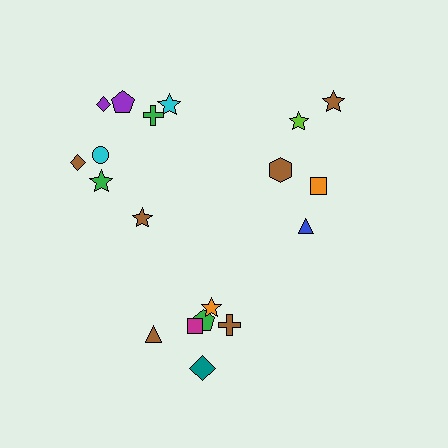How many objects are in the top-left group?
There are 8 objects.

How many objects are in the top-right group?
There are 5 objects.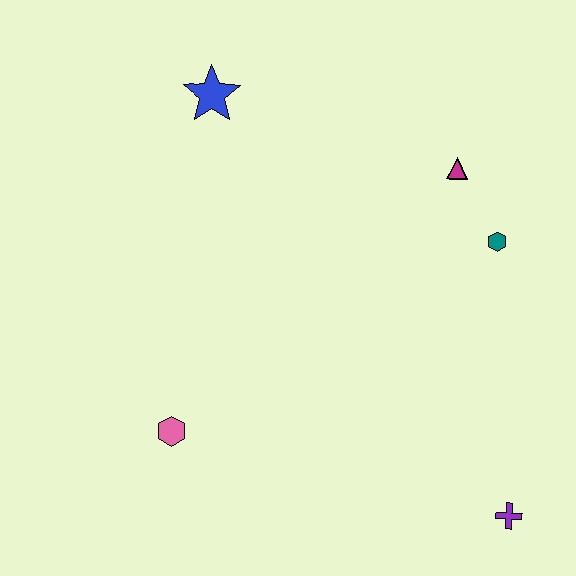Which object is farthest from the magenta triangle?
The pink hexagon is farthest from the magenta triangle.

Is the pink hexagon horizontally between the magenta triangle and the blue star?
No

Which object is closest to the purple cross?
The teal hexagon is closest to the purple cross.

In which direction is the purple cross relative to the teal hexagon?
The purple cross is below the teal hexagon.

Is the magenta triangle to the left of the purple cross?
Yes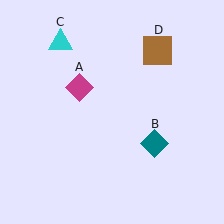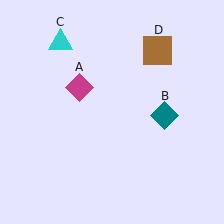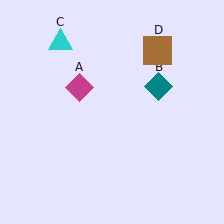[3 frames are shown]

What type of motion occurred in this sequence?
The teal diamond (object B) rotated counterclockwise around the center of the scene.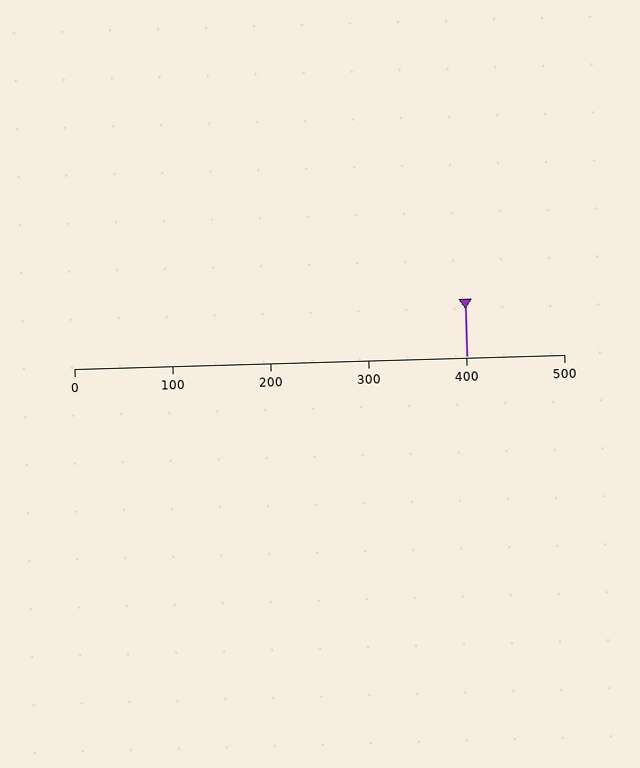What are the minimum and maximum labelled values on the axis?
The axis runs from 0 to 500.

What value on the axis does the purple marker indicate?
The marker indicates approximately 400.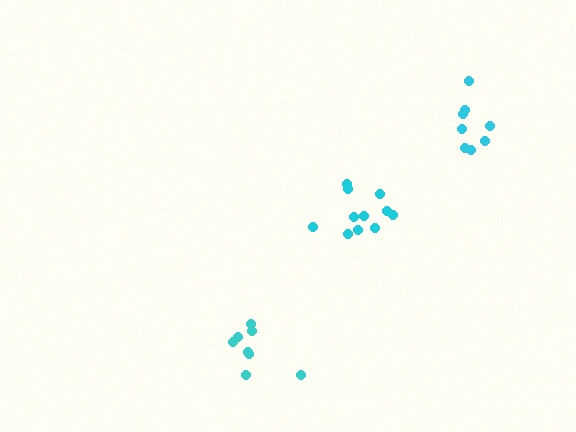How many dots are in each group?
Group 1: 8 dots, Group 2: 8 dots, Group 3: 11 dots (27 total).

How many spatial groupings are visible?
There are 3 spatial groupings.